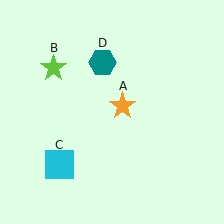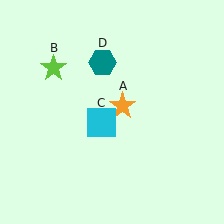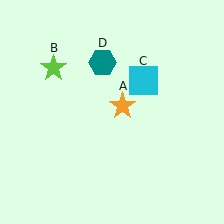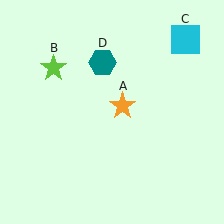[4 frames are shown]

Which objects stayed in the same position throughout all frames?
Orange star (object A) and lime star (object B) and teal hexagon (object D) remained stationary.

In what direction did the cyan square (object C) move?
The cyan square (object C) moved up and to the right.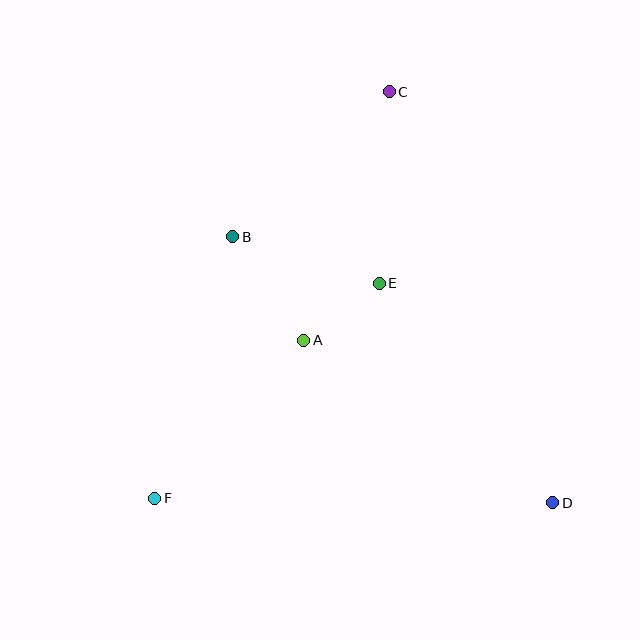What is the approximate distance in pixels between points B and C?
The distance between B and C is approximately 214 pixels.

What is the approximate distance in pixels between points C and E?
The distance between C and E is approximately 192 pixels.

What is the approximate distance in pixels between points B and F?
The distance between B and F is approximately 273 pixels.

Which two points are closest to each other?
Points A and E are closest to each other.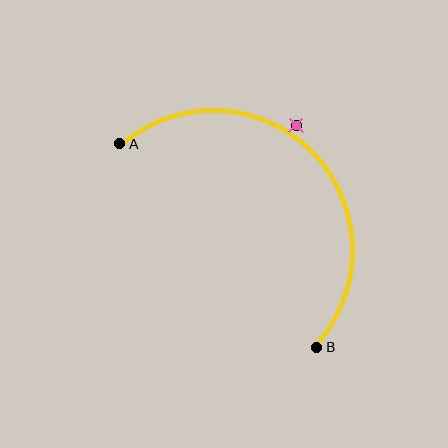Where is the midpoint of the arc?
The arc midpoint is the point on the curve farthest from the straight line joining A and B. It sits above and to the right of that line.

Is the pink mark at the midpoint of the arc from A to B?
No — the pink mark does not lie on the arc at all. It sits slightly outside the curve.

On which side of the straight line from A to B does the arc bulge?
The arc bulges above and to the right of the straight line connecting A and B.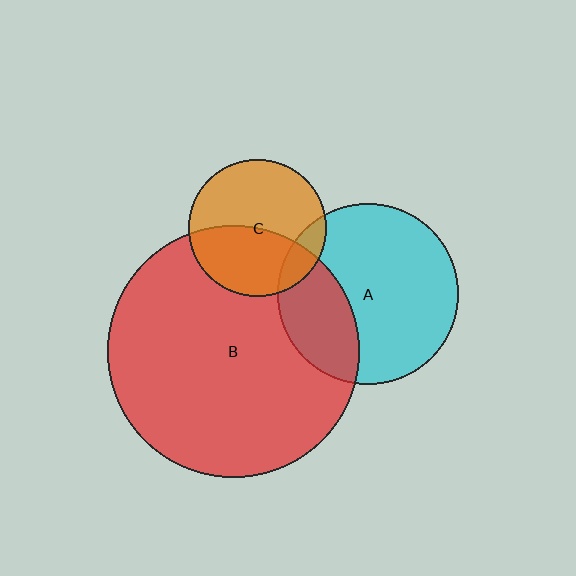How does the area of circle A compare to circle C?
Approximately 1.7 times.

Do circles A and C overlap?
Yes.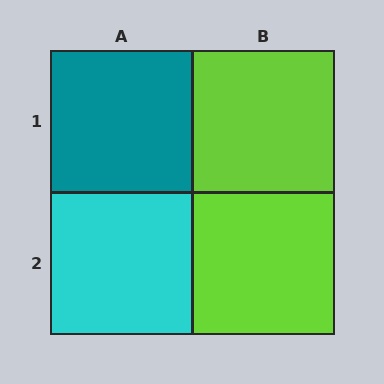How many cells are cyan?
1 cell is cyan.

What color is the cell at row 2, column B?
Lime.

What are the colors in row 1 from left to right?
Teal, lime.